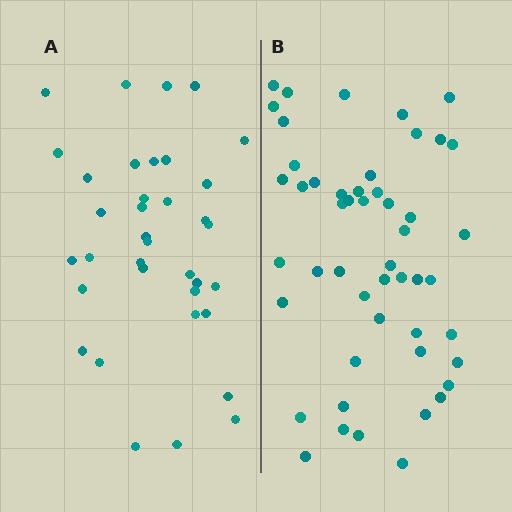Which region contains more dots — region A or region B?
Region B (the right region) has more dots.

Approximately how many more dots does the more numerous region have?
Region B has approximately 15 more dots than region A.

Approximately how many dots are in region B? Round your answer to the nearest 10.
About 50 dots.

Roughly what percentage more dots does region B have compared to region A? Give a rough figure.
About 40% more.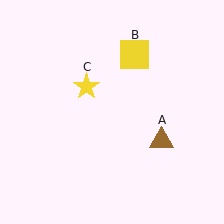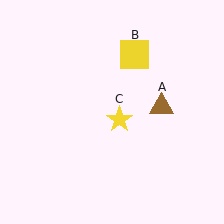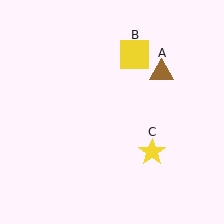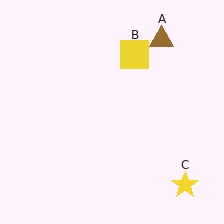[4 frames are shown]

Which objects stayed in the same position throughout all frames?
Yellow square (object B) remained stationary.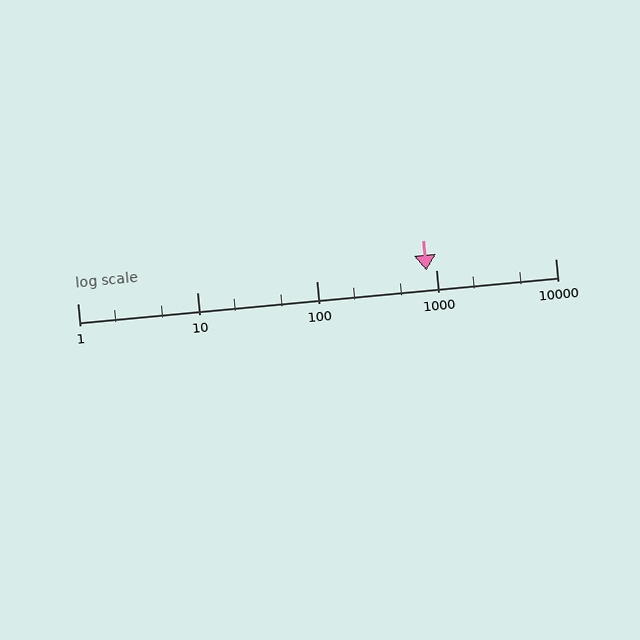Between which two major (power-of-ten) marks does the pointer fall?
The pointer is between 100 and 1000.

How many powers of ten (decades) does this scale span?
The scale spans 4 decades, from 1 to 10000.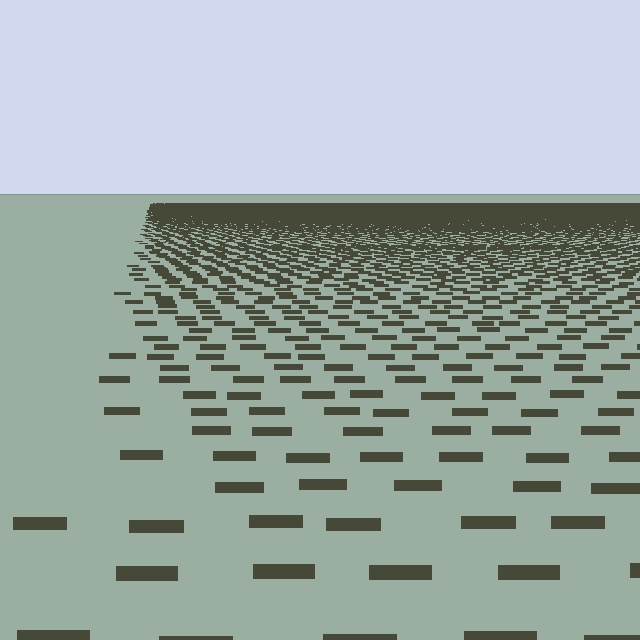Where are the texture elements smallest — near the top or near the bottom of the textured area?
Near the top.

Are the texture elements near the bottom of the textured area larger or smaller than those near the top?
Larger. Near the bottom, elements are closer to the viewer and appear at a bigger on-screen size.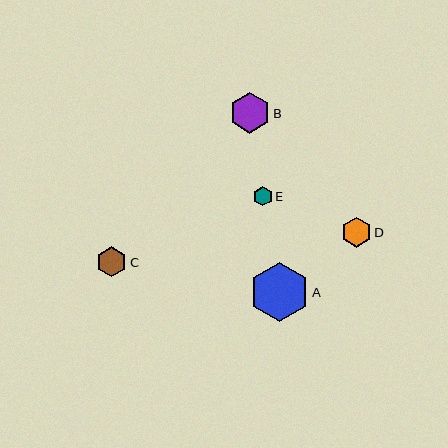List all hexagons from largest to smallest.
From largest to smallest: A, B, D, C, E.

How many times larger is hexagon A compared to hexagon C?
Hexagon A is approximately 2.0 times the size of hexagon C.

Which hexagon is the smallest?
Hexagon E is the smallest with a size of approximately 19 pixels.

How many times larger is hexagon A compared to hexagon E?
Hexagon A is approximately 3.2 times the size of hexagon E.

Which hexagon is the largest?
Hexagon A is the largest with a size of approximately 60 pixels.